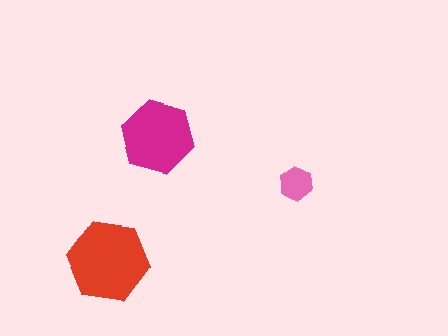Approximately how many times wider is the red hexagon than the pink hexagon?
About 2.5 times wider.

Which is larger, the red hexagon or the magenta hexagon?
The red one.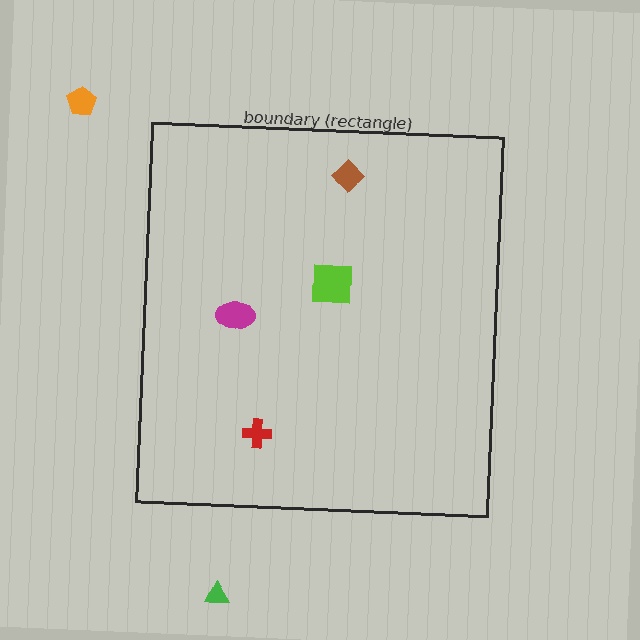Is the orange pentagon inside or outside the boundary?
Outside.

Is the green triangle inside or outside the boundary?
Outside.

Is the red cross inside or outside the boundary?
Inside.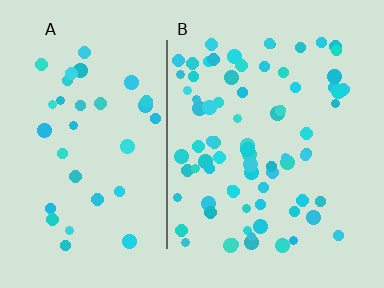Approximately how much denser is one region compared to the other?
Approximately 2.2× — region B over region A.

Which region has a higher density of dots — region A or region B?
B (the right).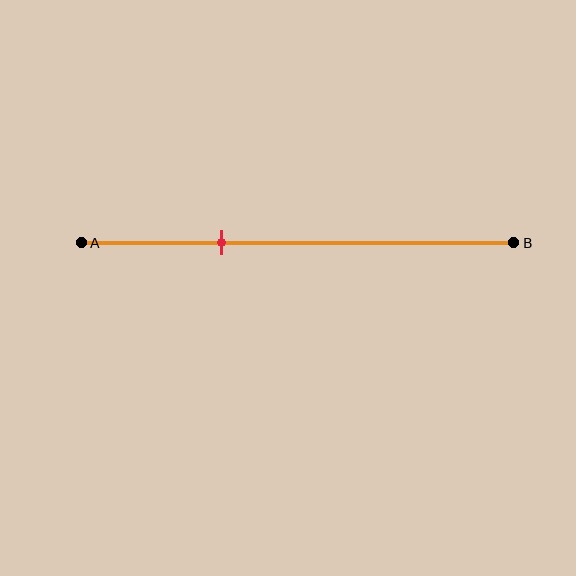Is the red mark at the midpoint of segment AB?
No, the mark is at about 30% from A, not at the 50% midpoint.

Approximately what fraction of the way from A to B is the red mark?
The red mark is approximately 30% of the way from A to B.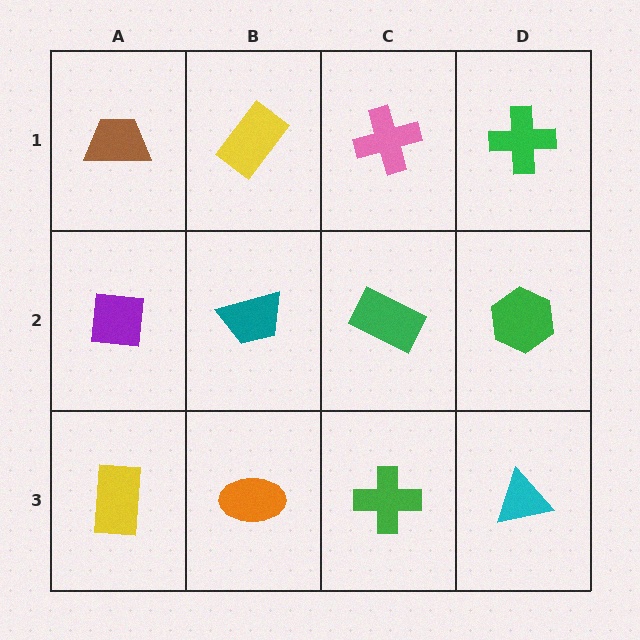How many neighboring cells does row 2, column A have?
3.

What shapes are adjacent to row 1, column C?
A green rectangle (row 2, column C), a yellow rectangle (row 1, column B), a green cross (row 1, column D).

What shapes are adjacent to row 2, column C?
A pink cross (row 1, column C), a green cross (row 3, column C), a teal trapezoid (row 2, column B), a green hexagon (row 2, column D).